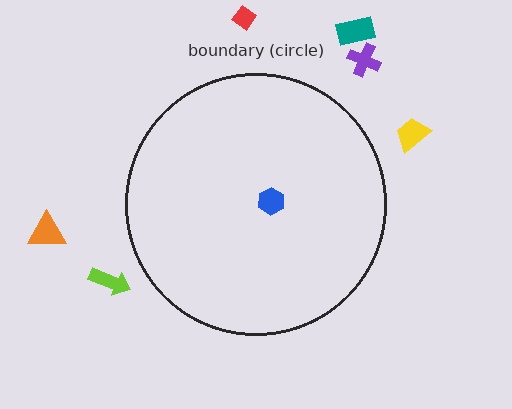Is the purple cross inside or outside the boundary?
Outside.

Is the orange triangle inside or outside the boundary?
Outside.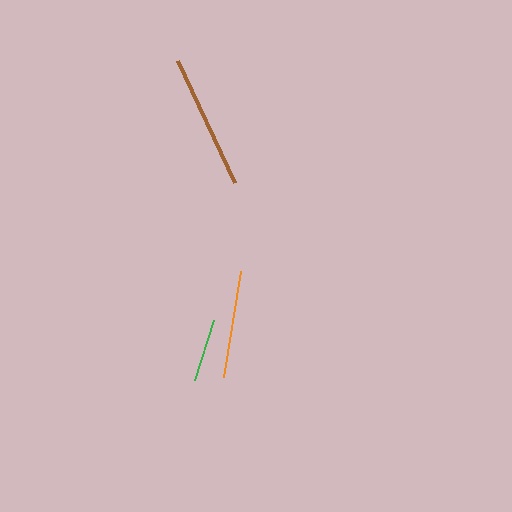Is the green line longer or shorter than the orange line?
The orange line is longer than the green line.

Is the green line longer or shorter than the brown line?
The brown line is longer than the green line.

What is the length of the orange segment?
The orange segment is approximately 108 pixels long.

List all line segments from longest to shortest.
From longest to shortest: brown, orange, green.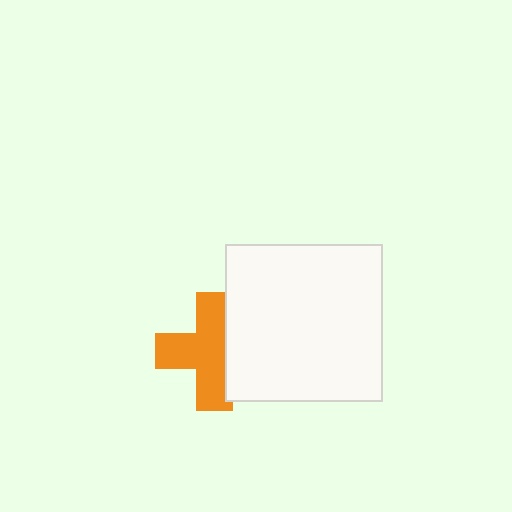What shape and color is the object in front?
The object in front is a white square.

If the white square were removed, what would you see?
You would see the complete orange cross.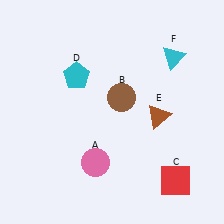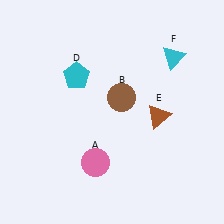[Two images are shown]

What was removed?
The red square (C) was removed in Image 2.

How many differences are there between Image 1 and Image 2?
There is 1 difference between the two images.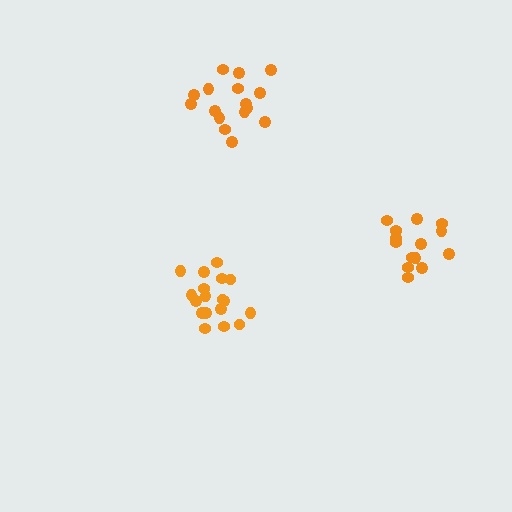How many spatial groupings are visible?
There are 3 spatial groupings.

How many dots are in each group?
Group 1: 18 dots, Group 2: 14 dots, Group 3: 16 dots (48 total).